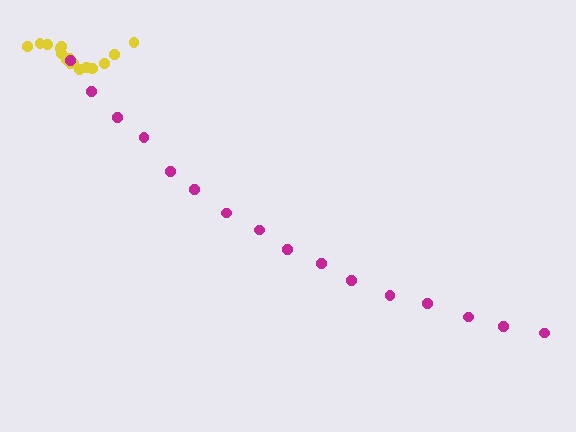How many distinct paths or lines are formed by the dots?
There are 2 distinct paths.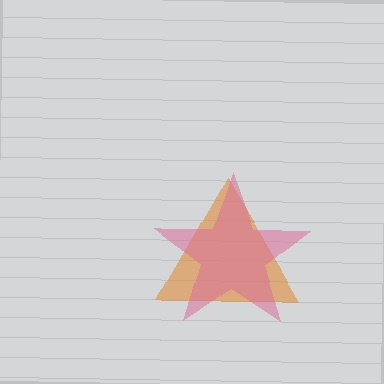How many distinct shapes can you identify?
There are 2 distinct shapes: an orange triangle, a pink star.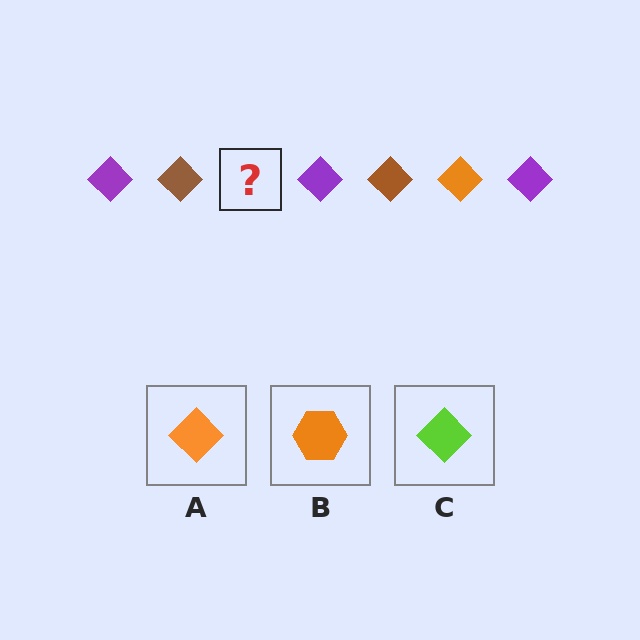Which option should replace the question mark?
Option A.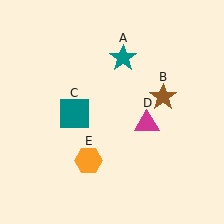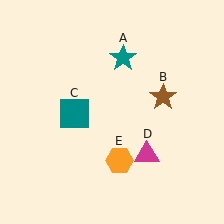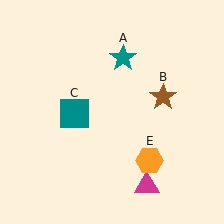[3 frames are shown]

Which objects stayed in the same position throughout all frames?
Teal star (object A) and brown star (object B) and teal square (object C) remained stationary.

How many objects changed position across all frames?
2 objects changed position: magenta triangle (object D), orange hexagon (object E).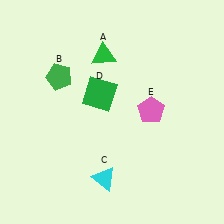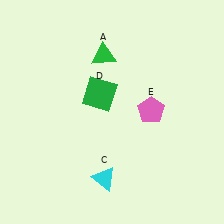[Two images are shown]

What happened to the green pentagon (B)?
The green pentagon (B) was removed in Image 2. It was in the top-left area of Image 1.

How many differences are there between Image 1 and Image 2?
There is 1 difference between the two images.